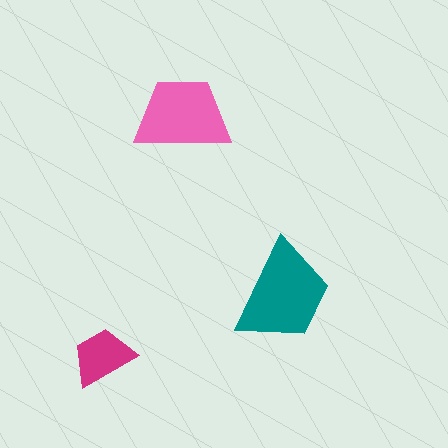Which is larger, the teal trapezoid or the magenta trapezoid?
The teal one.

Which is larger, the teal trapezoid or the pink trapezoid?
The teal one.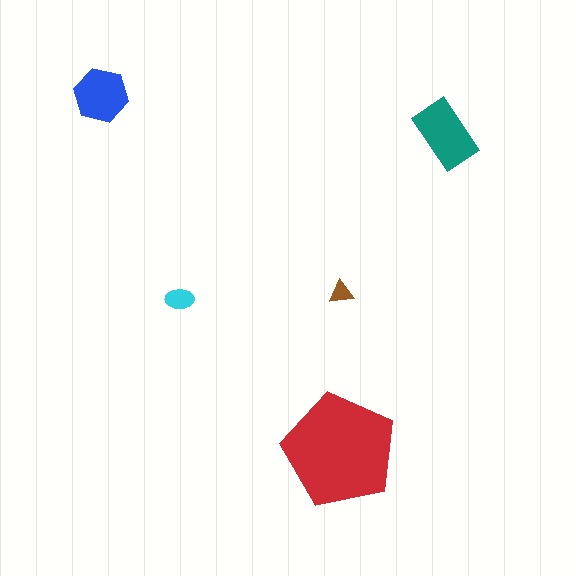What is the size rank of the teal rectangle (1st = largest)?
2nd.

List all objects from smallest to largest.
The brown triangle, the cyan ellipse, the blue hexagon, the teal rectangle, the red pentagon.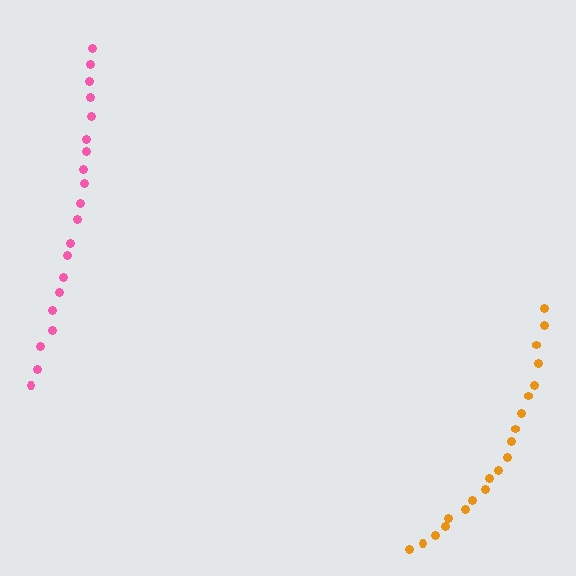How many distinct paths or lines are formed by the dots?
There are 2 distinct paths.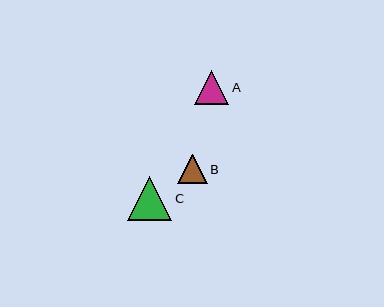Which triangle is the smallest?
Triangle B is the smallest with a size of approximately 29 pixels.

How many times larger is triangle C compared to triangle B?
Triangle C is approximately 1.5 times the size of triangle B.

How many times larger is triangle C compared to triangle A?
Triangle C is approximately 1.3 times the size of triangle A.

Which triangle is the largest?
Triangle C is the largest with a size of approximately 45 pixels.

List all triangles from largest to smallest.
From largest to smallest: C, A, B.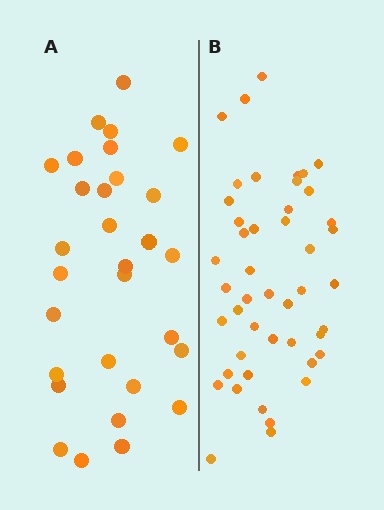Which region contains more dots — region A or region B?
Region B (the right region) has more dots.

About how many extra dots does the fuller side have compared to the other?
Region B has approximately 15 more dots than region A.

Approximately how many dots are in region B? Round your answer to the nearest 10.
About 50 dots. (The exact count is 46, which rounds to 50.)